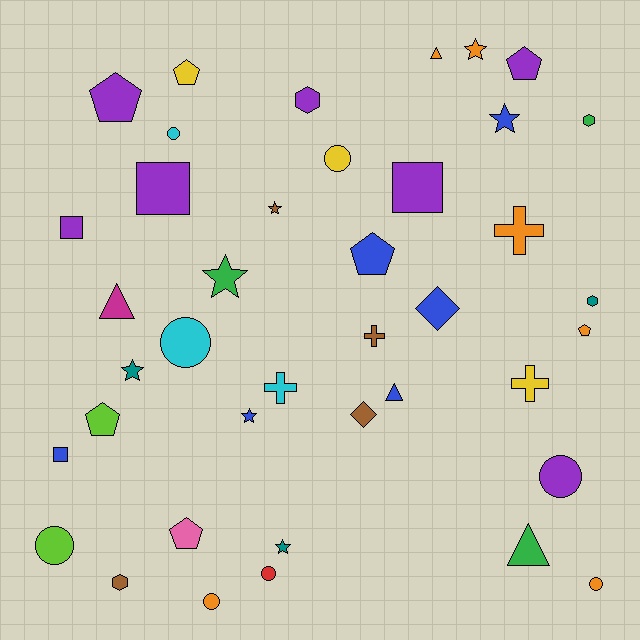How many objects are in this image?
There are 40 objects.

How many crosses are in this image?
There are 4 crosses.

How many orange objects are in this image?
There are 6 orange objects.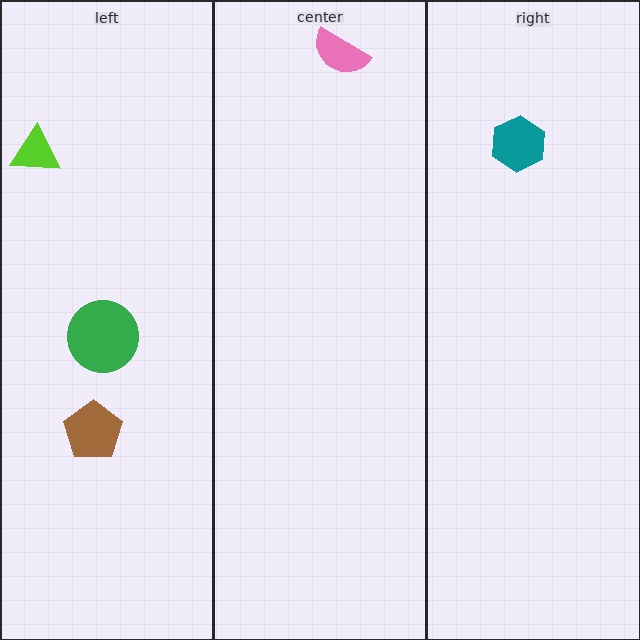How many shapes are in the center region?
1.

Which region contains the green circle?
The left region.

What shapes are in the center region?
The pink semicircle.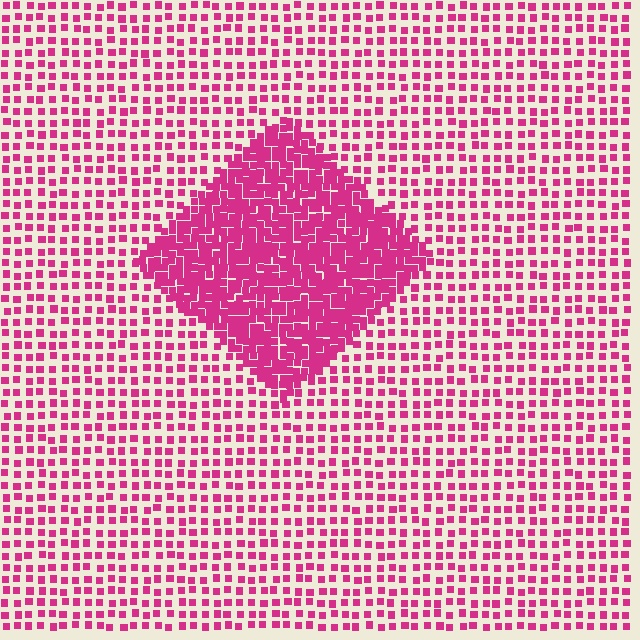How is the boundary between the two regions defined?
The boundary is defined by a change in element density (approximately 2.5x ratio). All elements are the same color, size, and shape.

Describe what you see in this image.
The image contains small magenta elements arranged at two different densities. A diamond-shaped region is visible where the elements are more densely packed than the surrounding area.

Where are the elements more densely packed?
The elements are more densely packed inside the diamond boundary.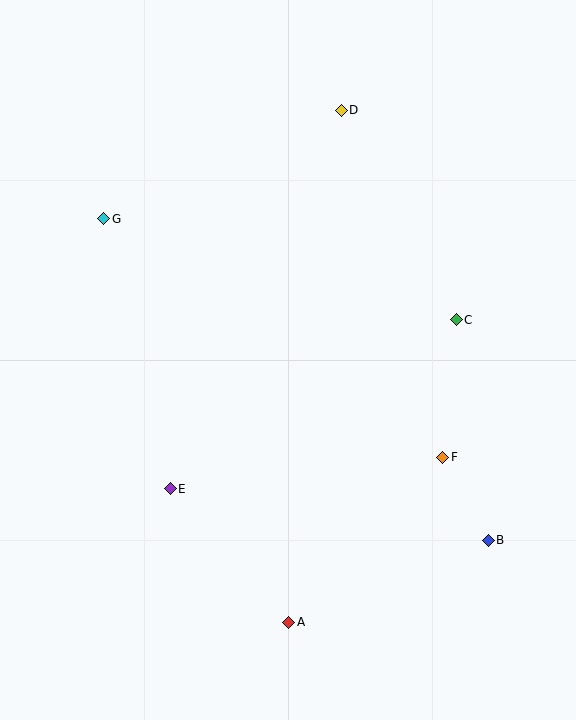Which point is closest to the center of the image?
Point C at (456, 320) is closest to the center.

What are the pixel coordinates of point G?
Point G is at (104, 219).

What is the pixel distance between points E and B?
The distance between E and B is 322 pixels.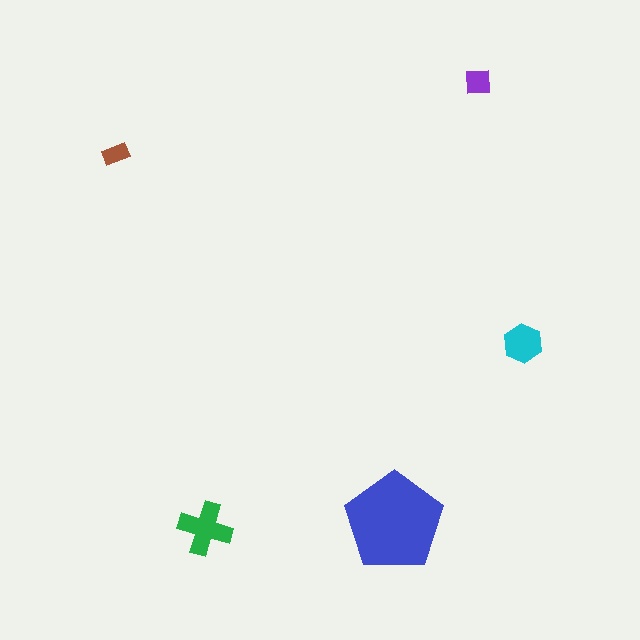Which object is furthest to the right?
The cyan hexagon is rightmost.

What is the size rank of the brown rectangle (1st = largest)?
5th.